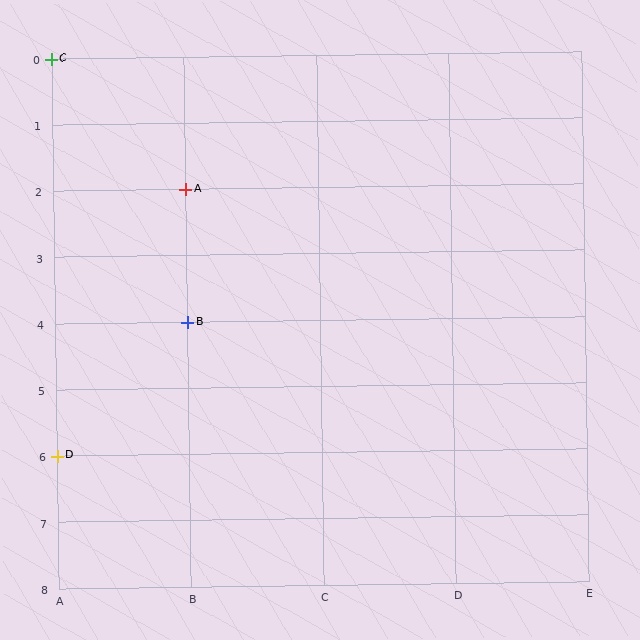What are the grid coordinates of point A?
Point A is at grid coordinates (B, 2).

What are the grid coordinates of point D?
Point D is at grid coordinates (A, 6).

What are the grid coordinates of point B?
Point B is at grid coordinates (B, 4).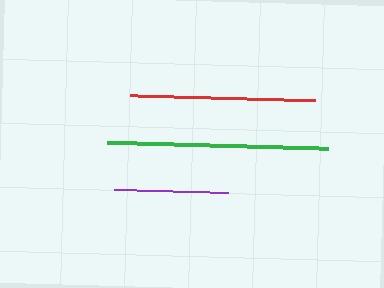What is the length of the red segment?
The red segment is approximately 185 pixels long.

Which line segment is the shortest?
The purple line is the shortest at approximately 114 pixels.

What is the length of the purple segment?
The purple segment is approximately 114 pixels long.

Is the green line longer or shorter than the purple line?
The green line is longer than the purple line.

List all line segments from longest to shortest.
From longest to shortest: green, red, purple.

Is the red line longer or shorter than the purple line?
The red line is longer than the purple line.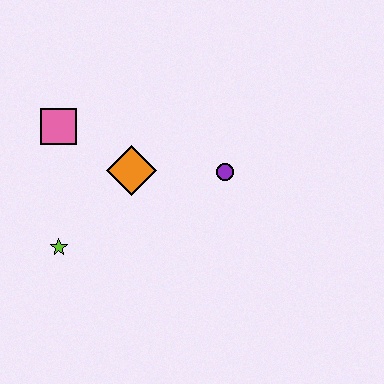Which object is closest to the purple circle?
The orange diamond is closest to the purple circle.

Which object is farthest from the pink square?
The purple circle is farthest from the pink square.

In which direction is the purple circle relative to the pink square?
The purple circle is to the right of the pink square.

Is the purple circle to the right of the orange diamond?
Yes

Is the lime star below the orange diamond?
Yes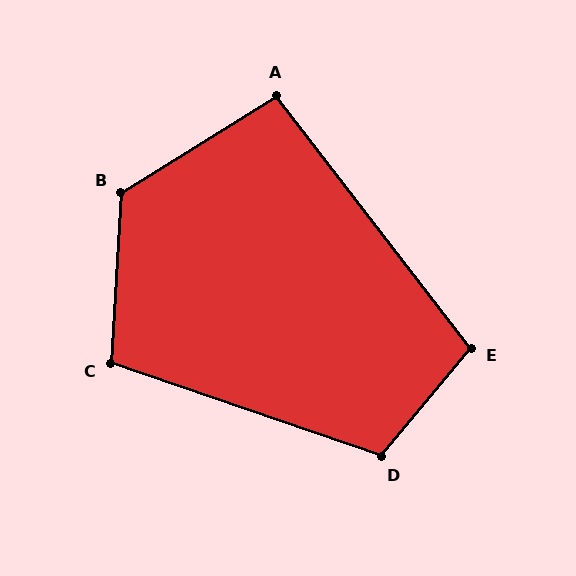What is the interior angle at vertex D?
Approximately 111 degrees (obtuse).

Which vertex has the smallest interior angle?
A, at approximately 96 degrees.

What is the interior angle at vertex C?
Approximately 106 degrees (obtuse).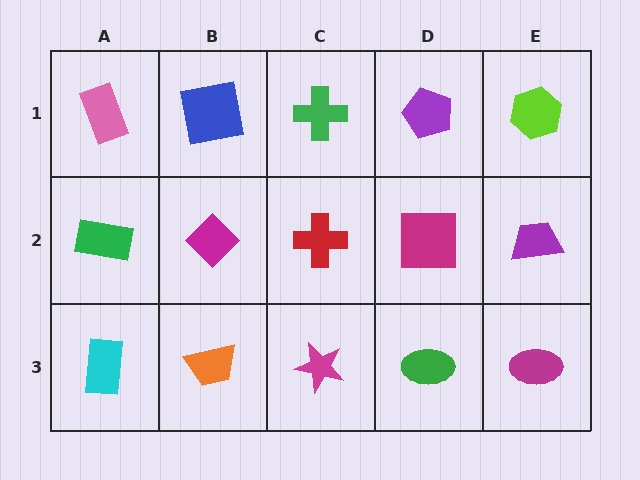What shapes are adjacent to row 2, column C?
A green cross (row 1, column C), a magenta star (row 3, column C), a magenta diamond (row 2, column B), a magenta square (row 2, column D).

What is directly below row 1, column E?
A purple trapezoid.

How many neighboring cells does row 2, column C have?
4.